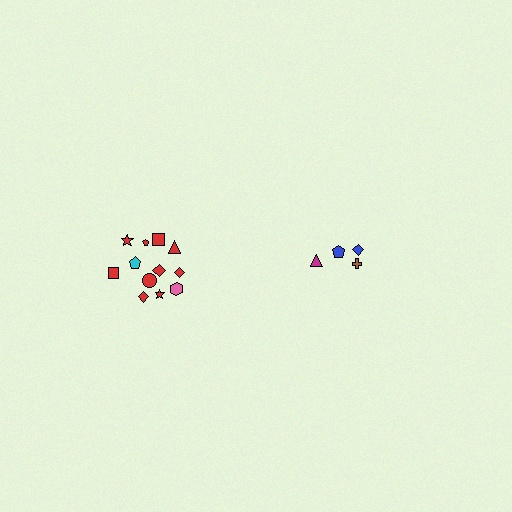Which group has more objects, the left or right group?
The left group.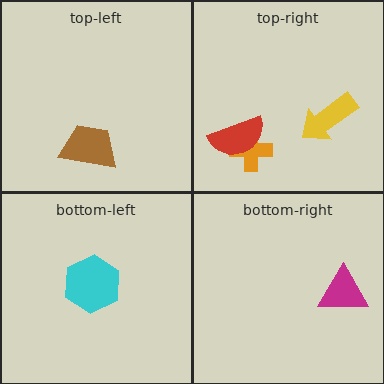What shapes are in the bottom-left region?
The cyan hexagon.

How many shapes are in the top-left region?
1.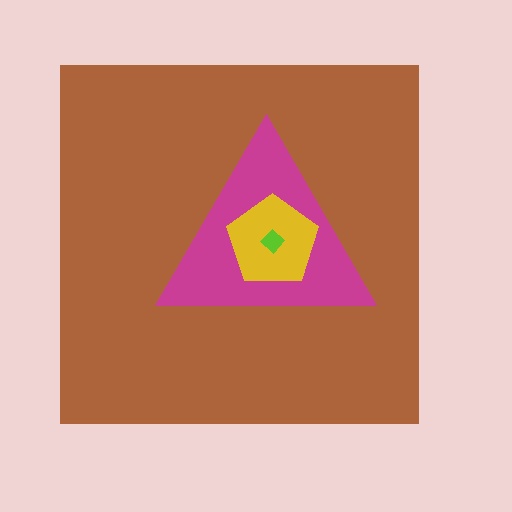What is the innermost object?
The lime diamond.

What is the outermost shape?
The brown square.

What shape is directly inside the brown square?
The magenta triangle.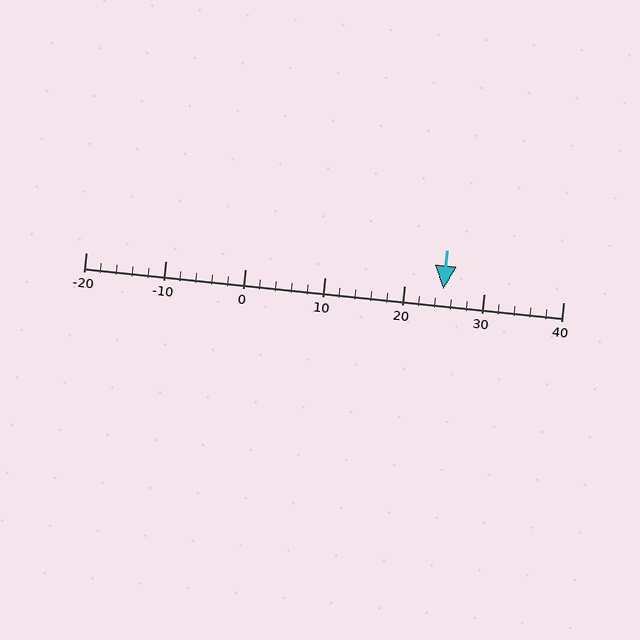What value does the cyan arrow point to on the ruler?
The cyan arrow points to approximately 25.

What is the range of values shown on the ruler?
The ruler shows values from -20 to 40.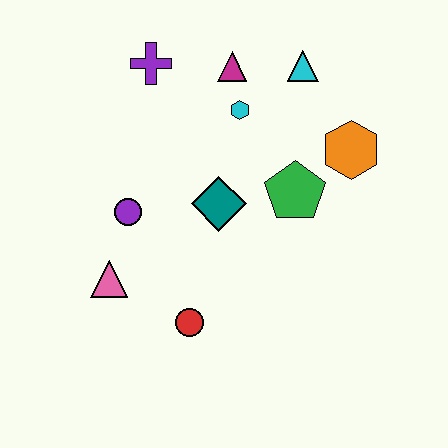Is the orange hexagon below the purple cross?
Yes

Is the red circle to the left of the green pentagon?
Yes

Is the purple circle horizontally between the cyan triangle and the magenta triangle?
No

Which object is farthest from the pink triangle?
The cyan triangle is farthest from the pink triangle.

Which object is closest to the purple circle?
The pink triangle is closest to the purple circle.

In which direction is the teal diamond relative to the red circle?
The teal diamond is above the red circle.